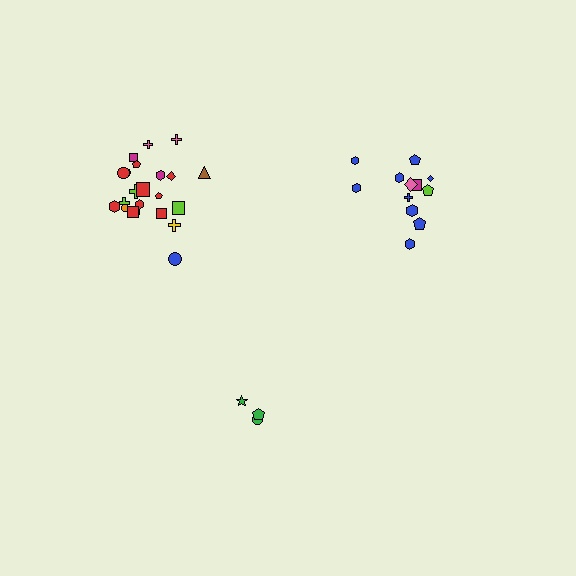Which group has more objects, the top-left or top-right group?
The top-left group.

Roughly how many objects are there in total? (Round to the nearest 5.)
Roughly 35 objects in total.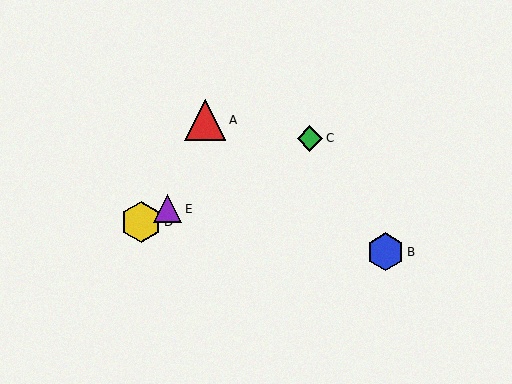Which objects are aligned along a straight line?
Objects C, D, E are aligned along a straight line.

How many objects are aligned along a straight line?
3 objects (C, D, E) are aligned along a straight line.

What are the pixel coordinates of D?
Object D is at (141, 222).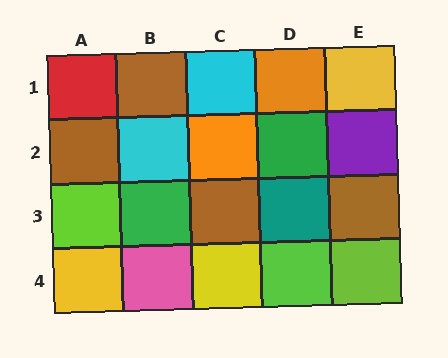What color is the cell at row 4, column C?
Yellow.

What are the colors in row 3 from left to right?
Lime, green, brown, teal, brown.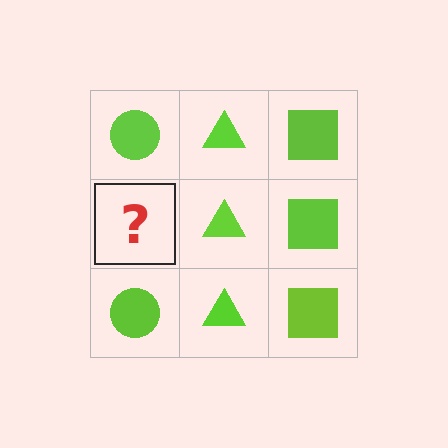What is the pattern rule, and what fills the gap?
The rule is that each column has a consistent shape. The gap should be filled with a lime circle.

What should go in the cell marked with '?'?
The missing cell should contain a lime circle.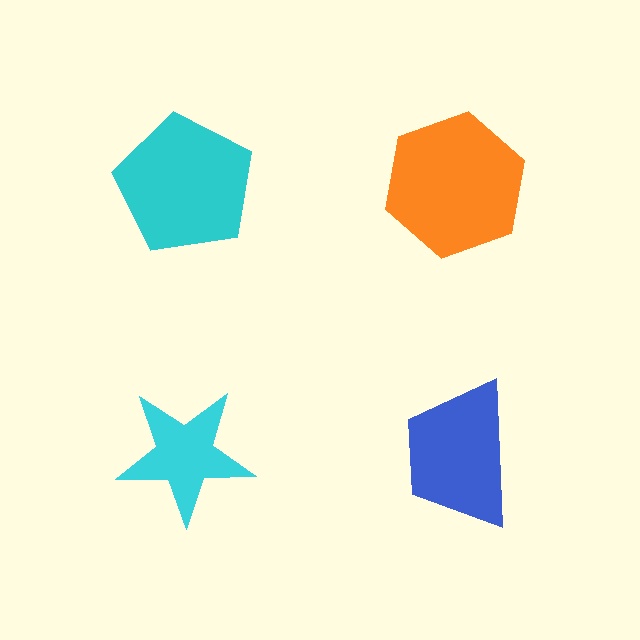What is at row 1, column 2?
An orange hexagon.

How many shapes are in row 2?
2 shapes.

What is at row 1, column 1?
A cyan pentagon.